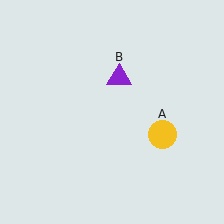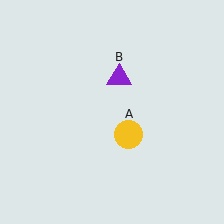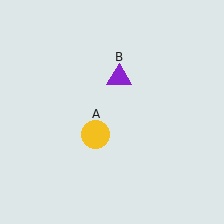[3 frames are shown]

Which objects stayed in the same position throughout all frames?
Purple triangle (object B) remained stationary.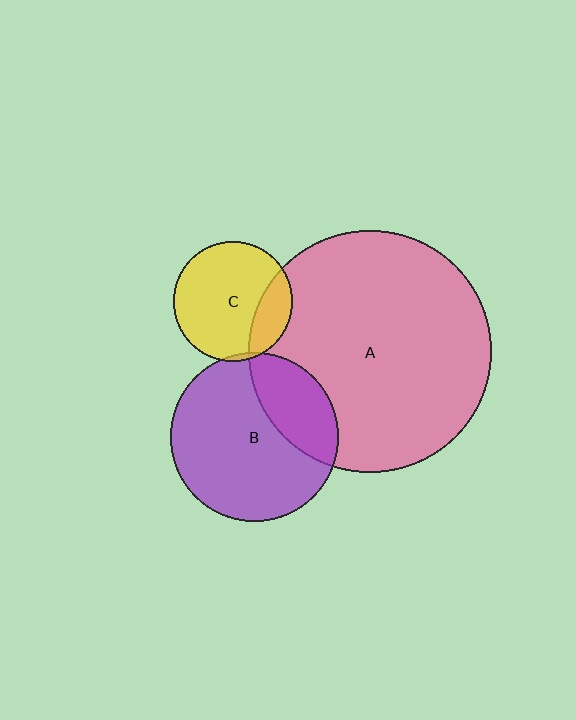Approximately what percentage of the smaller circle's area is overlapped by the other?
Approximately 5%.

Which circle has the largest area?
Circle A (pink).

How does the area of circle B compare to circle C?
Approximately 2.0 times.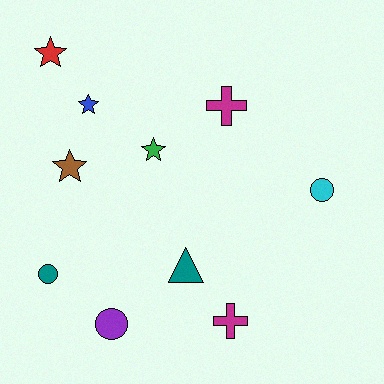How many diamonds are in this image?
There are no diamonds.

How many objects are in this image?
There are 10 objects.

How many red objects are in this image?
There is 1 red object.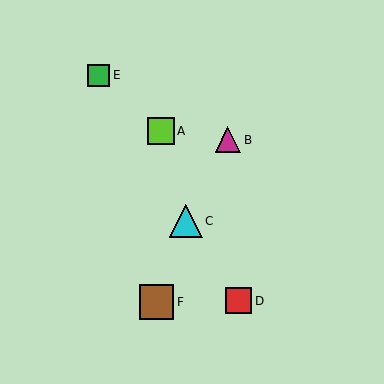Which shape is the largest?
The brown square (labeled F) is the largest.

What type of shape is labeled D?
Shape D is a red square.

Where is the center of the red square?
The center of the red square is at (238, 301).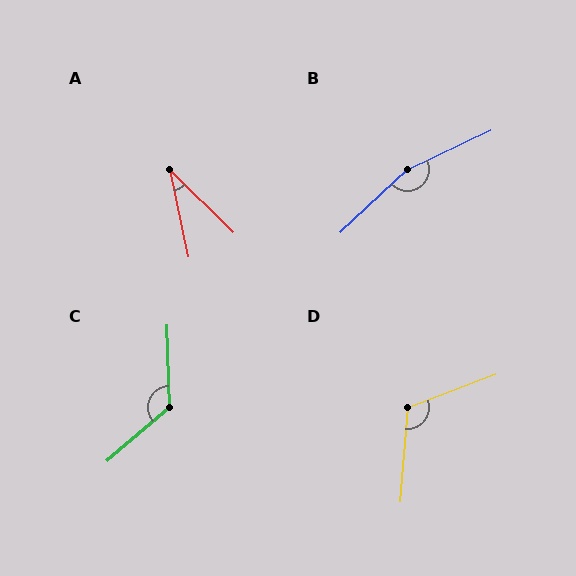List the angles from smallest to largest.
A (33°), D (116°), C (128°), B (162°).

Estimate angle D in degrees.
Approximately 116 degrees.